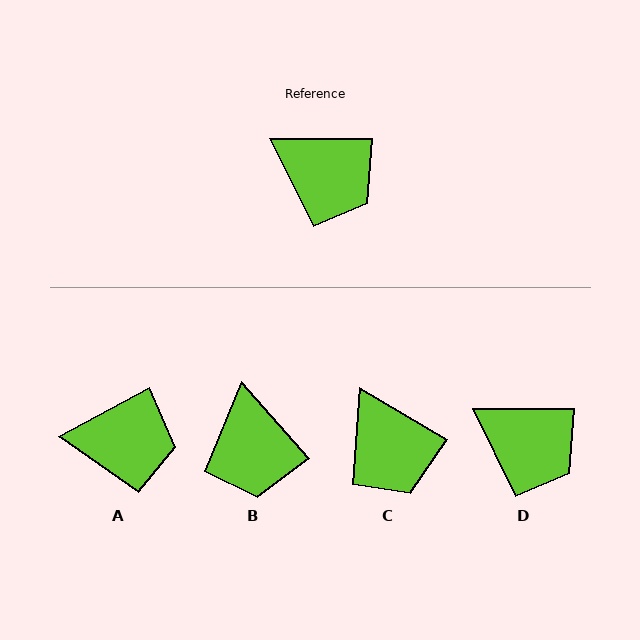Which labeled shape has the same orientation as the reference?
D.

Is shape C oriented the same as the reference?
No, it is off by about 31 degrees.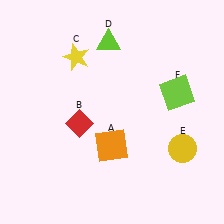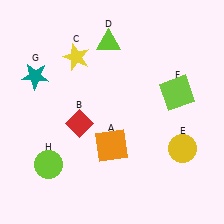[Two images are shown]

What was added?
A teal star (G), a lime circle (H) were added in Image 2.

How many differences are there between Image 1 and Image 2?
There are 2 differences between the two images.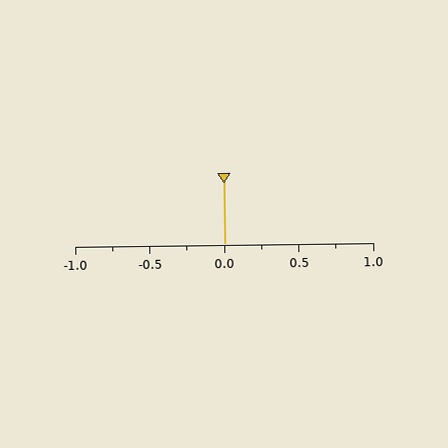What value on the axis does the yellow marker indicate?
The marker indicates approximately 0.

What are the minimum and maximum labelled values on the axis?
The axis runs from -1.0 to 1.0.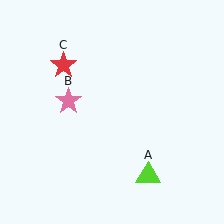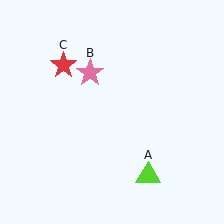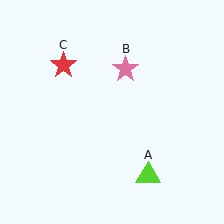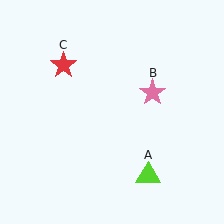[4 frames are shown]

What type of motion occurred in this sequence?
The pink star (object B) rotated clockwise around the center of the scene.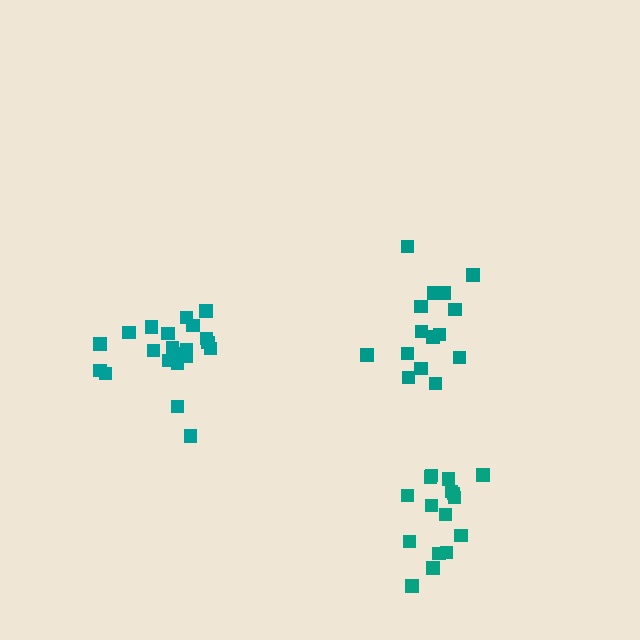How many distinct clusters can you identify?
There are 3 distinct clusters.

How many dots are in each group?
Group 1: 21 dots, Group 2: 16 dots, Group 3: 15 dots (52 total).